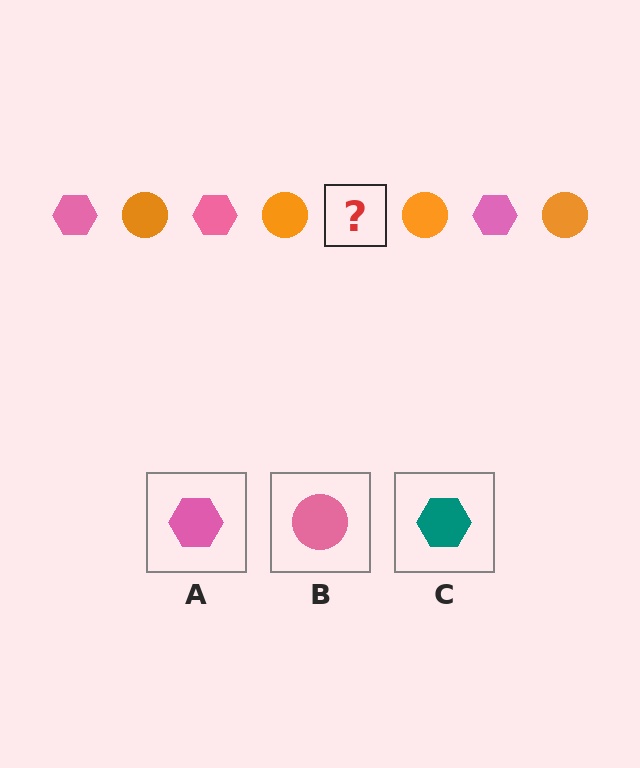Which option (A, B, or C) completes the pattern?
A.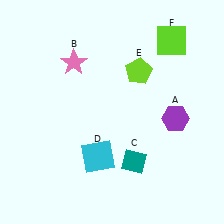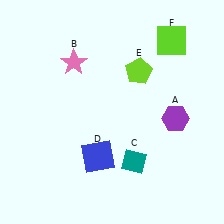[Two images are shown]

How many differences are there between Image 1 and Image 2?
There is 1 difference between the two images.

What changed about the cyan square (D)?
In Image 1, D is cyan. In Image 2, it changed to blue.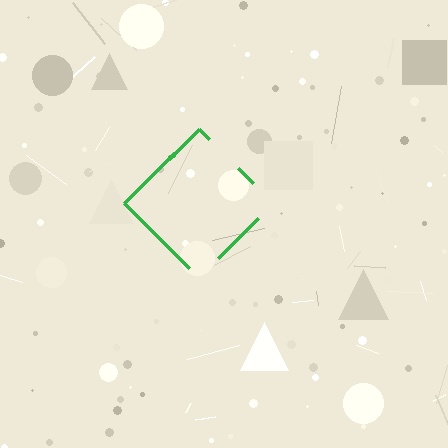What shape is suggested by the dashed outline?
The dashed outline suggests a diamond.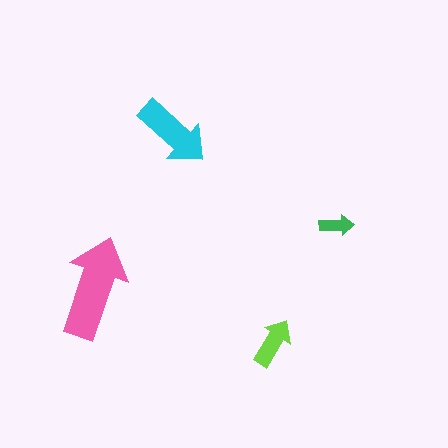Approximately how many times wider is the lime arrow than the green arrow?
About 1.5 times wider.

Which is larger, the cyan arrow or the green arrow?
The cyan one.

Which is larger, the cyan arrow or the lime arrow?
The cyan one.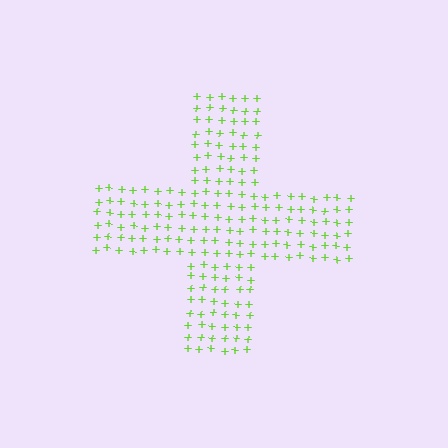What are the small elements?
The small elements are plus signs.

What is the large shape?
The large shape is a cross.